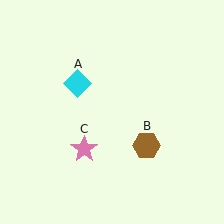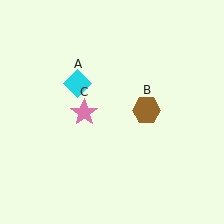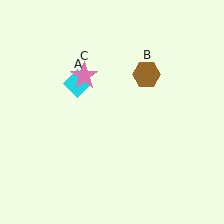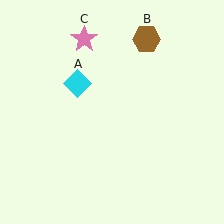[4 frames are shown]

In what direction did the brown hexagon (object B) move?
The brown hexagon (object B) moved up.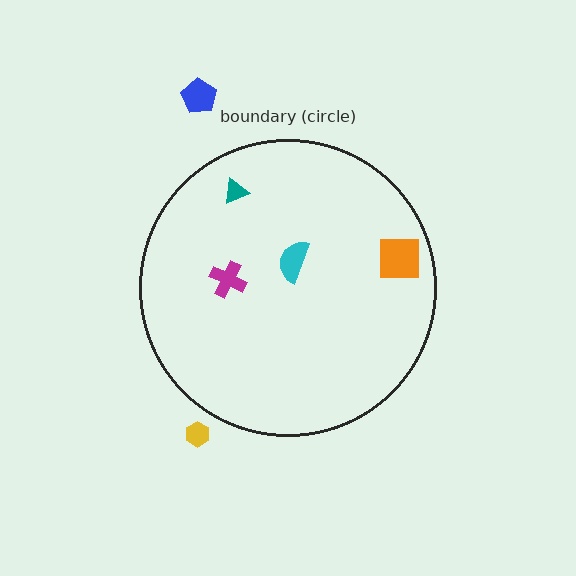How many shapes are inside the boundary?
4 inside, 2 outside.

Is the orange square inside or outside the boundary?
Inside.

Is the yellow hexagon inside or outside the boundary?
Outside.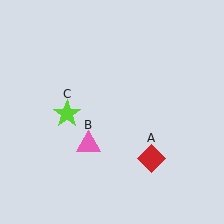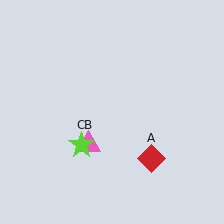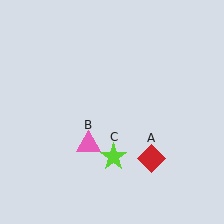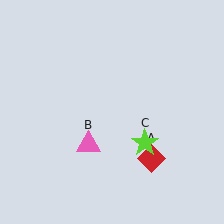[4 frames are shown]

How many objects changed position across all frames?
1 object changed position: lime star (object C).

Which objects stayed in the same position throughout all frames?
Red diamond (object A) and pink triangle (object B) remained stationary.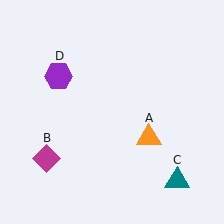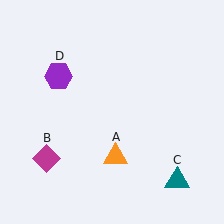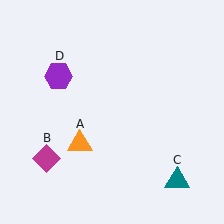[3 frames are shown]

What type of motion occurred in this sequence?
The orange triangle (object A) rotated clockwise around the center of the scene.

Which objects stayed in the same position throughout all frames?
Magenta diamond (object B) and teal triangle (object C) and purple hexagon (object D) remained stationary.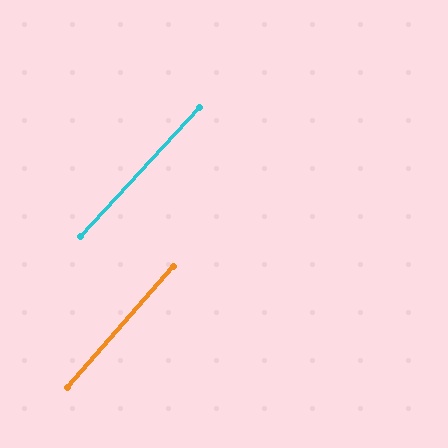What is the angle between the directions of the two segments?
Approximately 1 degree.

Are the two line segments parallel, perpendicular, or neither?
Parallel — their directions differ by only 1.4°.